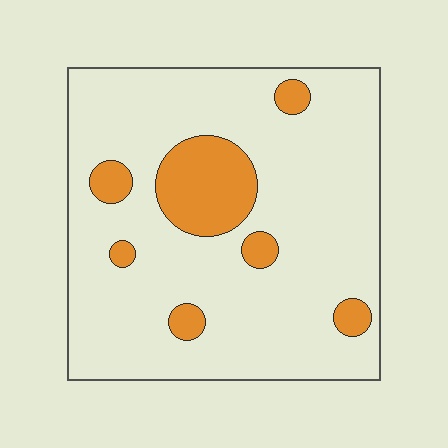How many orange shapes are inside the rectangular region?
7.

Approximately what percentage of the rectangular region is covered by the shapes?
Approximately 15%.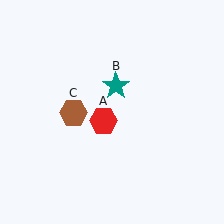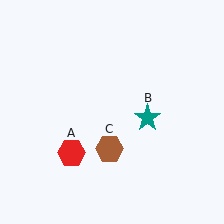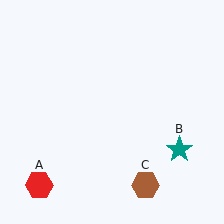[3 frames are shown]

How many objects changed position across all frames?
3 objects changed position: red hexagon (object A), teal star (object B), brown hexagon (object C).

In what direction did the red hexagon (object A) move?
The red hexagon (object A) moved down and to the left.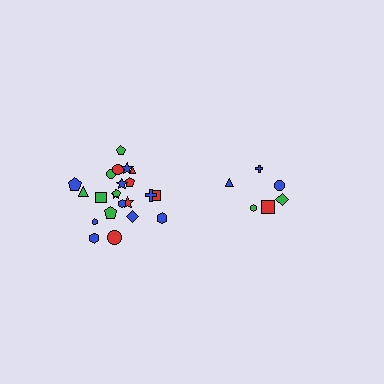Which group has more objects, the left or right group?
The left group.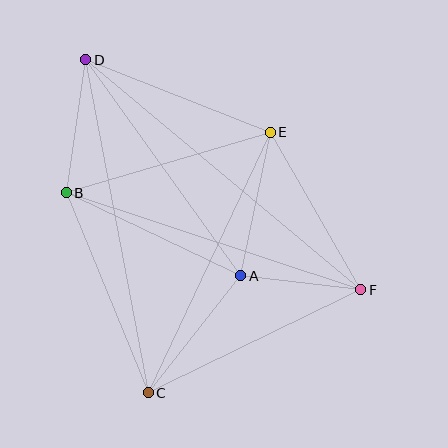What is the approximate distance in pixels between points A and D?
The distance between A and D is approximately 266 pixels.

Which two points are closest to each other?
Points A and F are closest to each other.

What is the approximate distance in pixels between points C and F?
The distance between C and F is approximately 236 pixels.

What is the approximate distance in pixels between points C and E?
The distance between C and E is approximately 288 pixels.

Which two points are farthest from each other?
Points D and F are farthest from each other.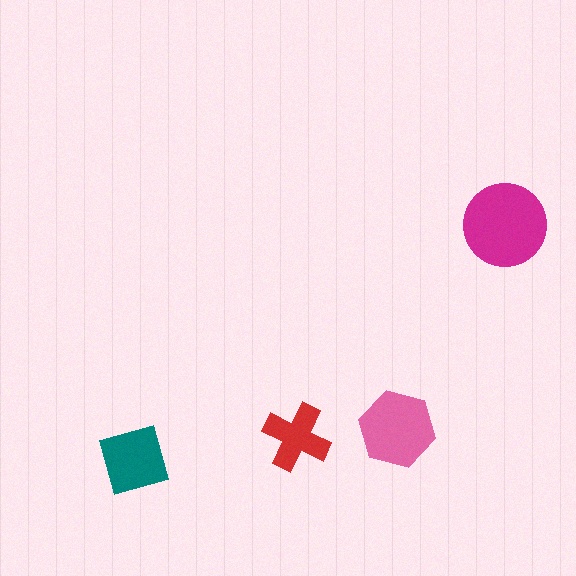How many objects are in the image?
There are 4 objects in the image.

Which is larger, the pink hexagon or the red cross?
The pink hexagon.